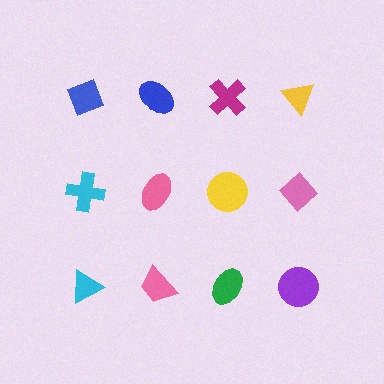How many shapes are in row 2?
4 shapes.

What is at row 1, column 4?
A yellow triangle.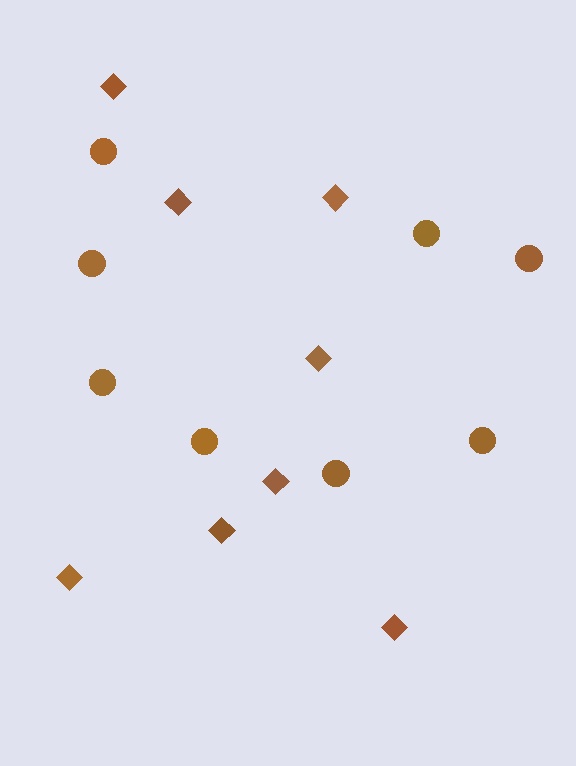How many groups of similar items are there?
There are 2 groups: one group of diamonds (8) and one group of circles (8).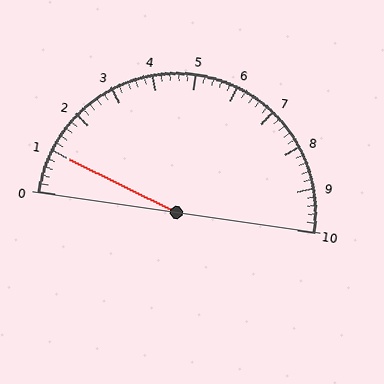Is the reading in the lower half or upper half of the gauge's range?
The reading is in the lower half of the range (0 to 10).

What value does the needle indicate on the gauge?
The needle indicates approximately 1.0.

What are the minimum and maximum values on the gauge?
The gauge ranges from 0 to 10.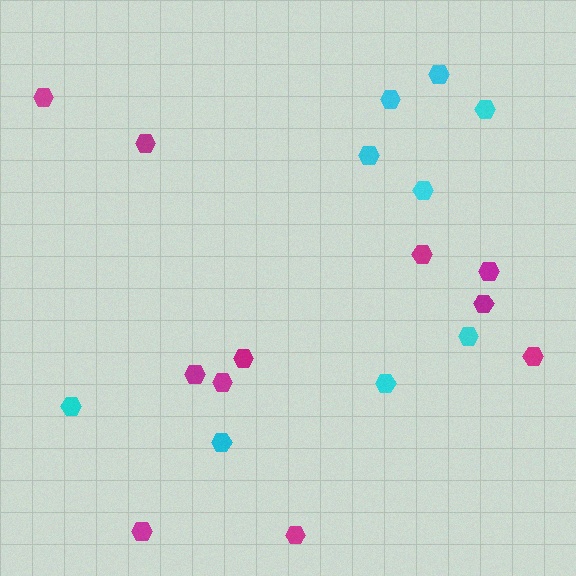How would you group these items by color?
There are 2 groups: one group of cyan hexagons (9) and one group of magenta hexagons (11).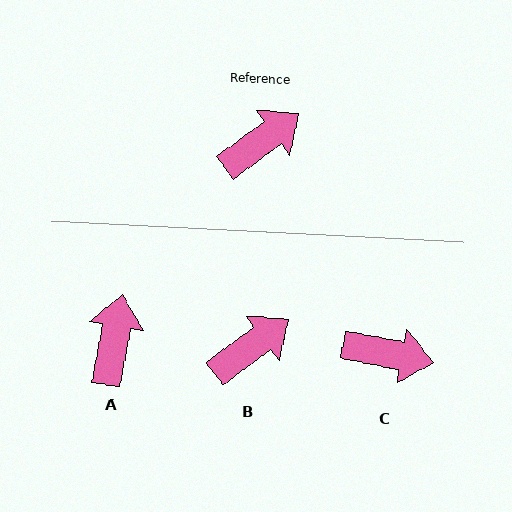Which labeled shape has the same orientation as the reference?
B.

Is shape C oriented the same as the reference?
No, it is off by about 47 degrees.